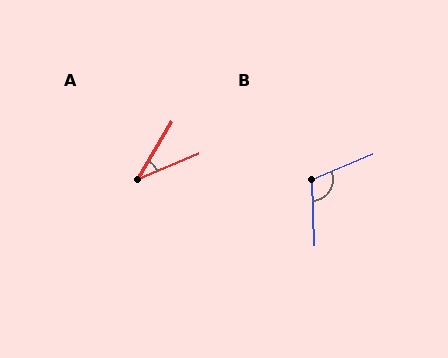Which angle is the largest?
B, at approximately 110 degrees.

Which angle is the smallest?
A, at approximately 36 degrees.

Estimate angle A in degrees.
Approximately 36 degrees.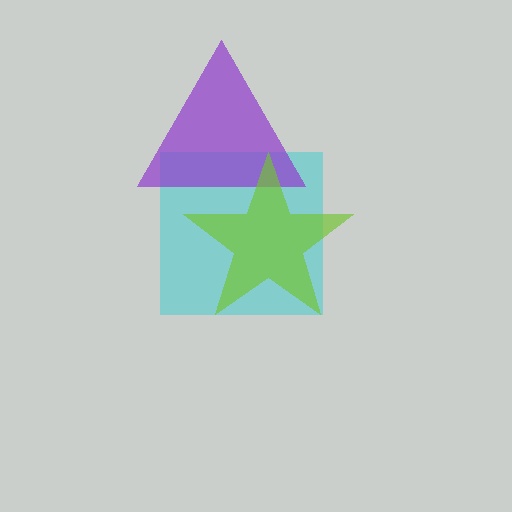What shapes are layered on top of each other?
The layered shapes are: a cyan square, a purple triangle, a lime star.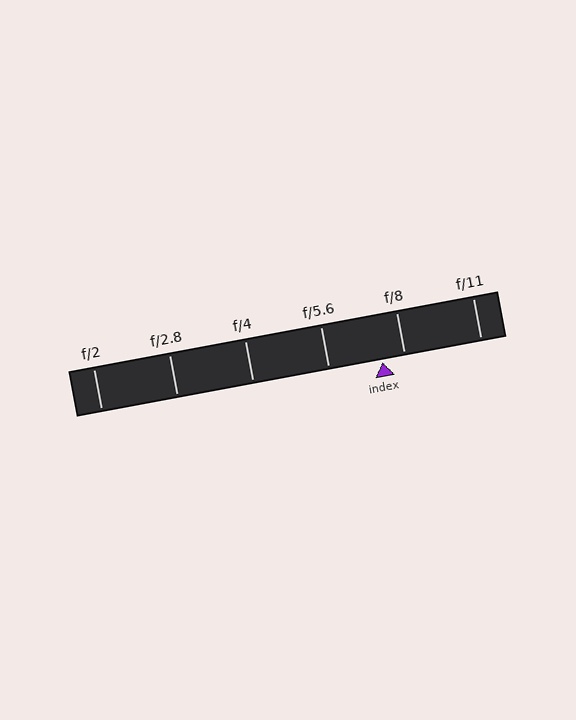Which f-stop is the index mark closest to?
The index mark is closest to f/8.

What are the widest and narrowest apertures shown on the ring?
The widest aperture shown is f/2 and the narrowest is f/11.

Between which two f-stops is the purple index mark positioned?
The index mark is between f/5.6 and f/8.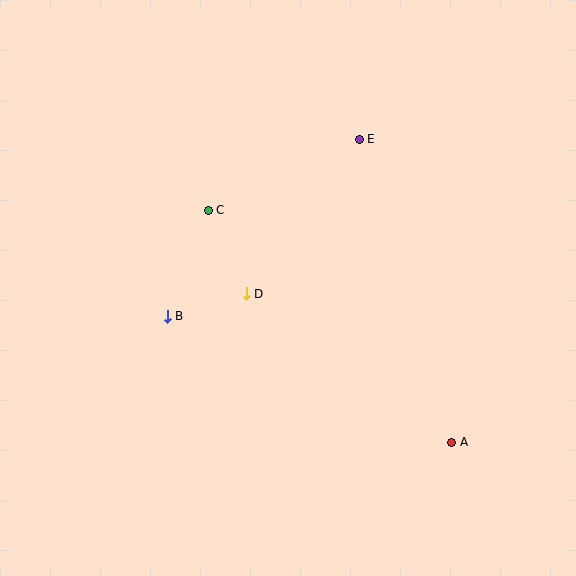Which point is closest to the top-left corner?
Point C is closest to the top-left corner.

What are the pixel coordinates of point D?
Point D is at (246, 294).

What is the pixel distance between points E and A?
The distance between E and A is 317 pixels.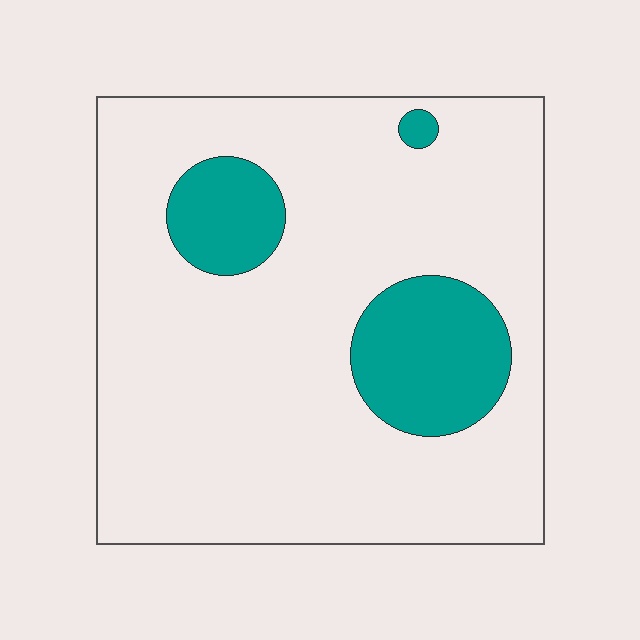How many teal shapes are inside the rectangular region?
3.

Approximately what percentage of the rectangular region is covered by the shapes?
Approximately 15%.